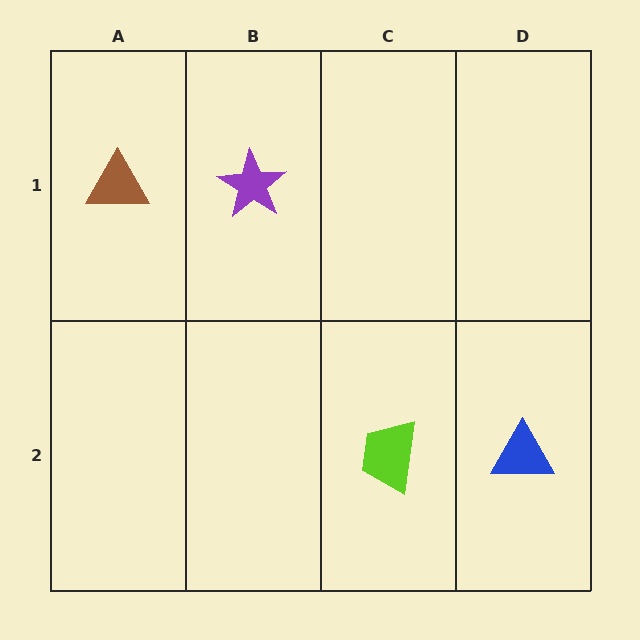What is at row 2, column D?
A blue triangle.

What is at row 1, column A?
A brown triangle.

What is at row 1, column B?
A purple star.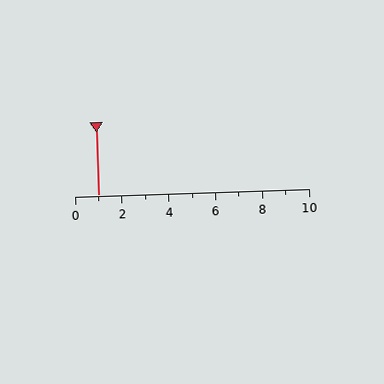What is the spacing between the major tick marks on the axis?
The major ticks are spaced 2 apart.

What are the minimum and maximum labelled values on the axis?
The axis runs from 0 to 10.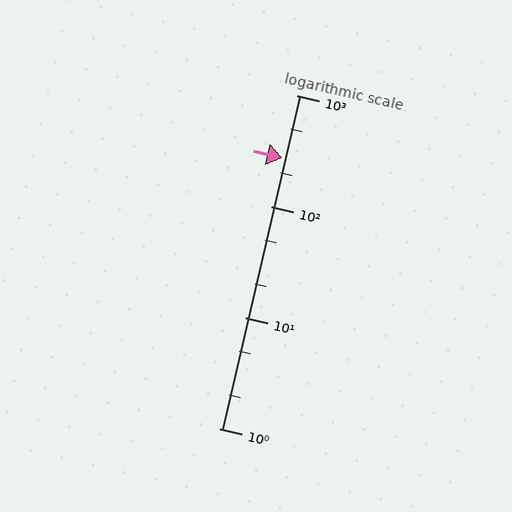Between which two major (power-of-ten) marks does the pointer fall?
The pointer is between 100 and 1000.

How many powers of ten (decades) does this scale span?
The scale spans 3 decades, from 1 to 1000.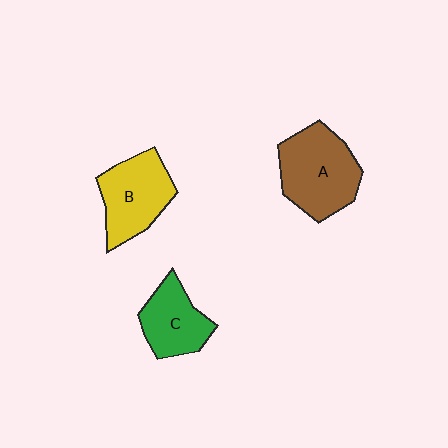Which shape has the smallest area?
Shape C (green).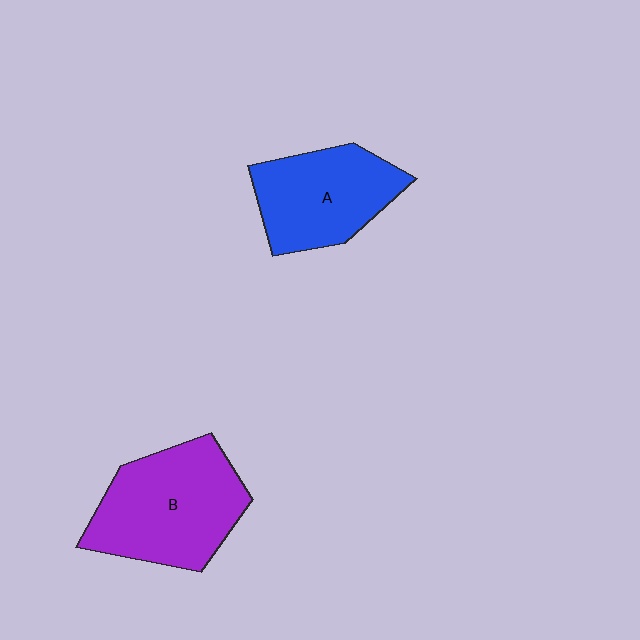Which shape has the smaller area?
Shape A (blue).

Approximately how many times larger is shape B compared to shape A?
Approximately 1.3 times.